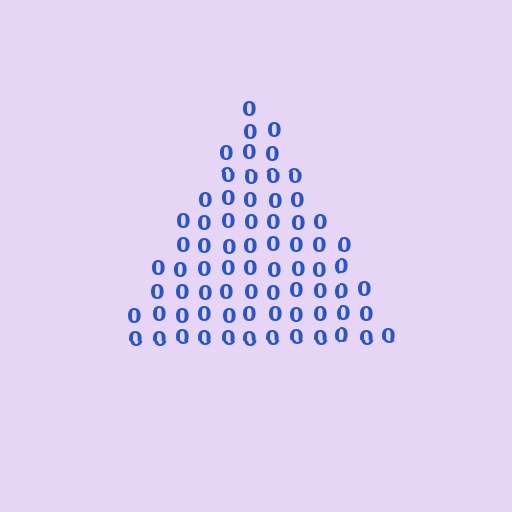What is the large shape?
The large shape is a triangle.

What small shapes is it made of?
It is made of small digit 0's.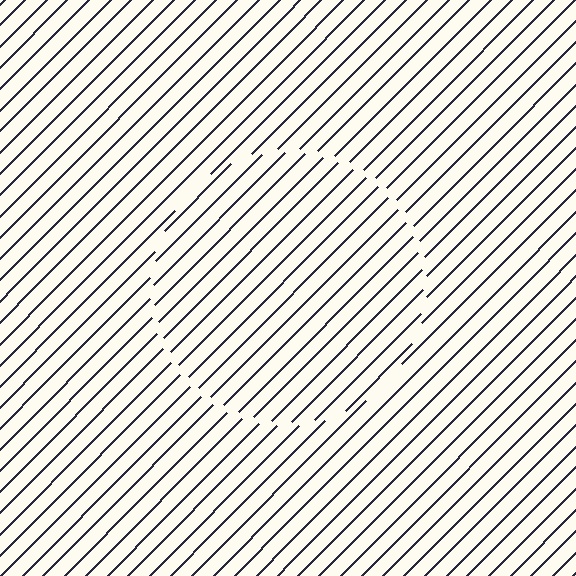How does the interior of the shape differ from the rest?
The interior of the shape contains the same grating, shifted by half a period — the contour is defined by the phase discontinuity where line-ends from the inner and outer gratings abut.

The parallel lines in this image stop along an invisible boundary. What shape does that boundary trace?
An illusory circle. The interior of the shape contains the same grating, shifted by half a period — the contour is defined by the phase discontinuity where line-ends from the inner and outer gratings abut.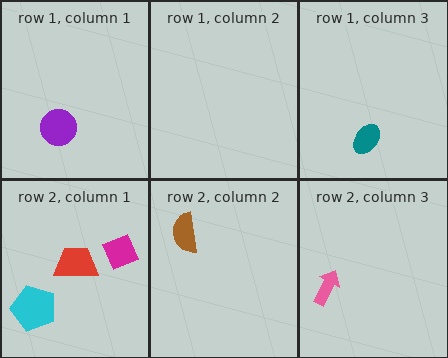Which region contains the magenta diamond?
The row 2, column 1 region.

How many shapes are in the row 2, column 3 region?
1.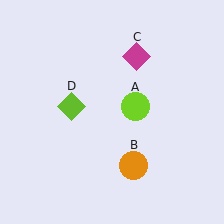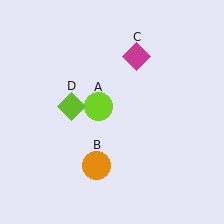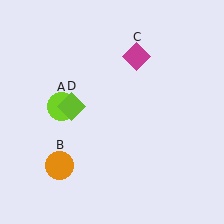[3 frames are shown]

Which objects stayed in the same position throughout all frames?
Magenta diamond (object C) and lime diamond (object D) remained stationary.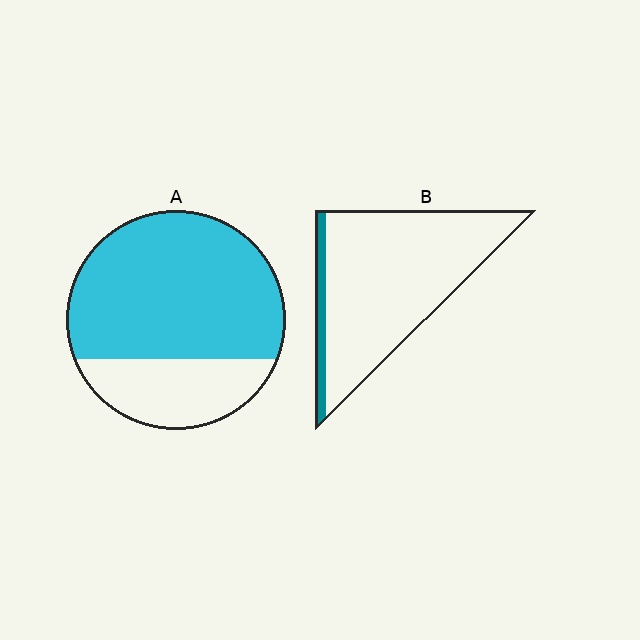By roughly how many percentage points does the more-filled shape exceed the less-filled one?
By roughly 60 percentage points (A over B).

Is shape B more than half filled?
No.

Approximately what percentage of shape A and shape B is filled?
A is approximately 70% and B is approximately 10%.